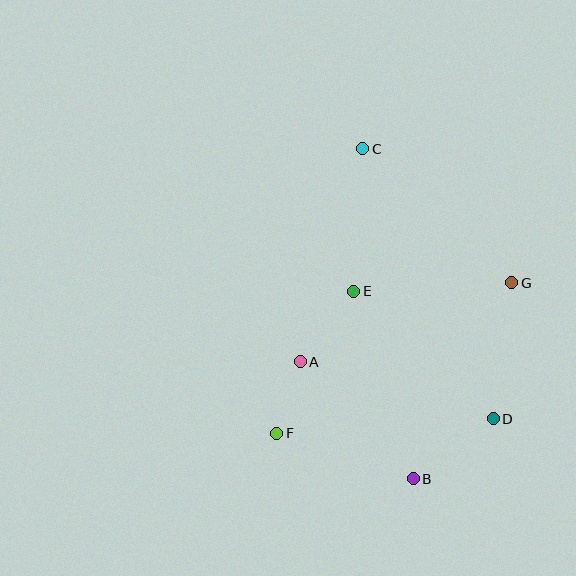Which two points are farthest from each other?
Points B and C are farthest from each other.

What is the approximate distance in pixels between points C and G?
The distance between C and G is approximately 200 pixels.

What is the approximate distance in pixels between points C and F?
The distance between C and F is approximately 297 pixels.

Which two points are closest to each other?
Points A and F are closest to each other.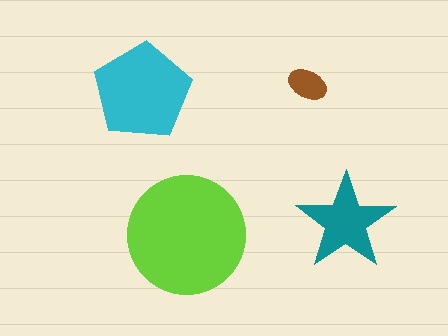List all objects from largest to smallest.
The lime circle, the cyan pentagon, the teal star, the brown ellipse.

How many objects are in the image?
There are 4 objects in the image.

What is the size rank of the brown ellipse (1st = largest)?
4th.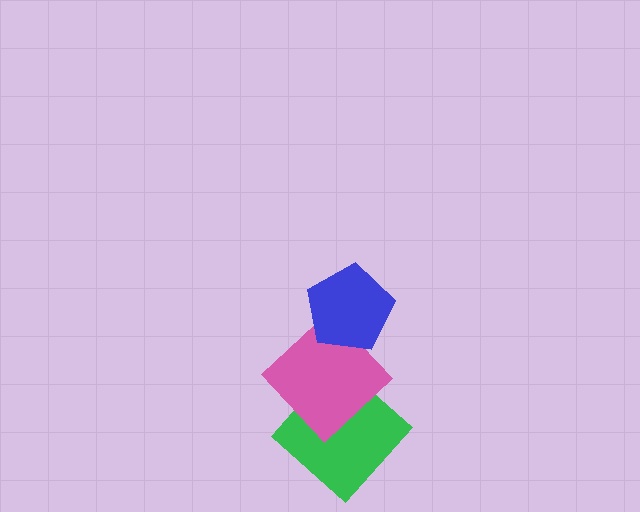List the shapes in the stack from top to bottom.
From top to bottom: the blue pentagon, the pink diamond, the green diamond.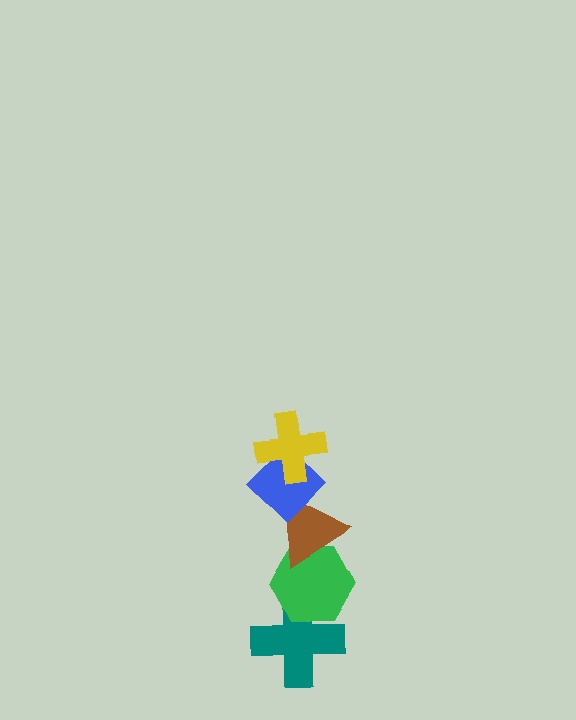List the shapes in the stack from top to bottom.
From top to bottom: the yellow cross, the blue diamond, the brown triangle, the green hexagon, the teal cross.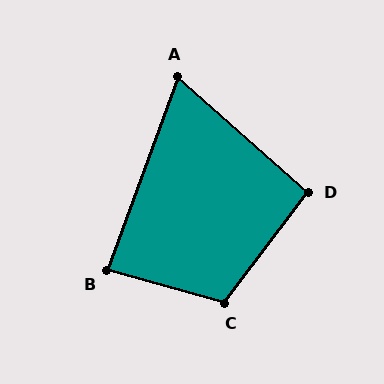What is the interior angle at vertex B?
Approximately 85 degrees (approximately right).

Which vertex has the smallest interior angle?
A, at approximately 69 degrees.